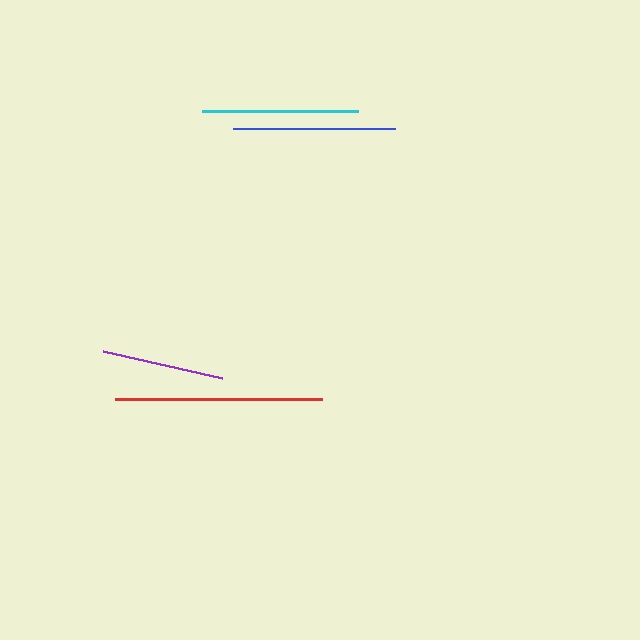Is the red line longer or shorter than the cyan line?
The red line is longer than the cyan line.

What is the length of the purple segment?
The purple segment is approximately 122 pixels long.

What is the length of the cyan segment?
The cyan segment is approximately 156 pixels long.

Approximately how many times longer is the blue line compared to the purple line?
The blue line is approximately 1.3 times the length of the purple line.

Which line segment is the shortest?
The purple line is the shortest at approximately 122 pixels.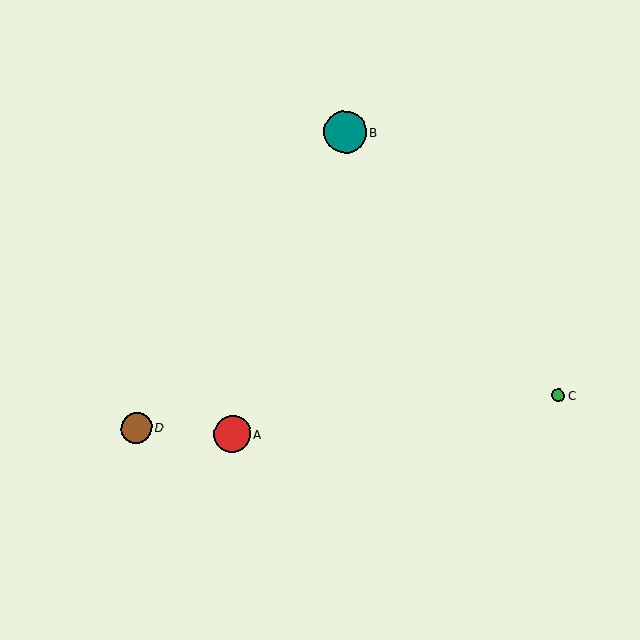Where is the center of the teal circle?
The center of the teal circle is at (345, 132).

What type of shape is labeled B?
Shape B is a teal circle.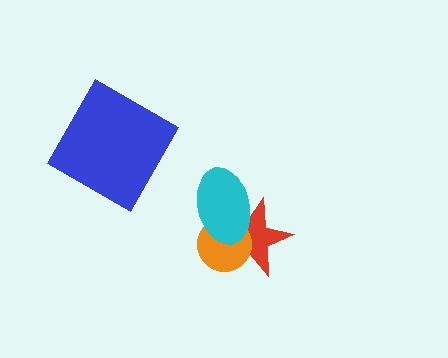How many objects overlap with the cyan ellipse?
2 objects overlap with the cyan ellipse.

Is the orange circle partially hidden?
Yes, it is partially covered by another shape.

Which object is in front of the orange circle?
The cyan ellipse is in front of the orange circle.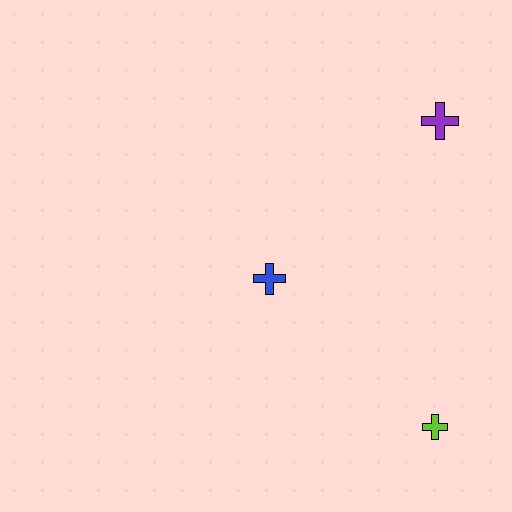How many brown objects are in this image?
There are no brown objects.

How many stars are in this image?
There are no stars.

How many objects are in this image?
There are 3 objects.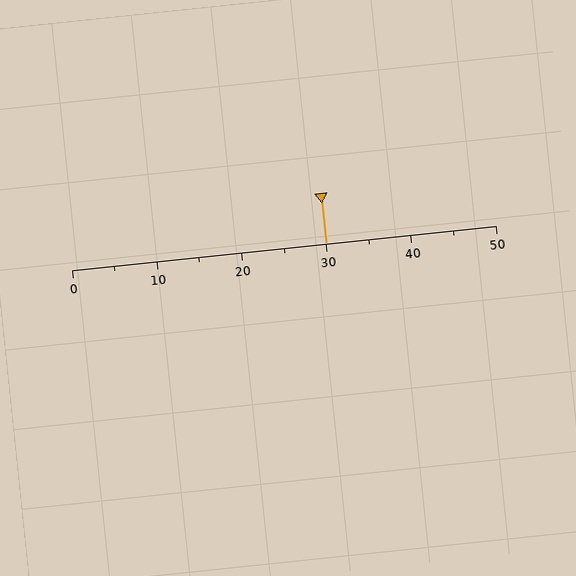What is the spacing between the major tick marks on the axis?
The major ticks are spaced 10 apart.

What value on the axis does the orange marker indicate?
The marker indicates approximately 30.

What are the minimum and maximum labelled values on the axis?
The axis runs from 0 to 50.